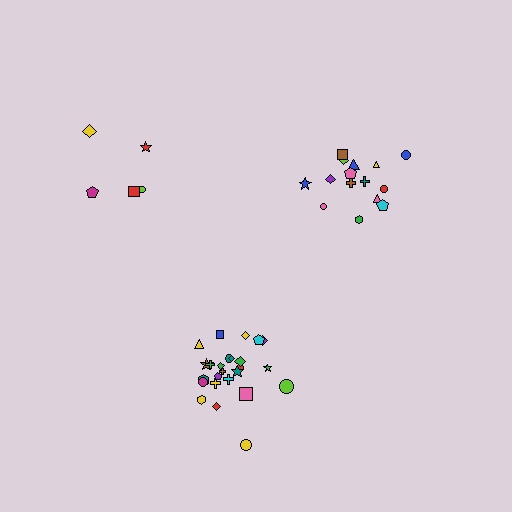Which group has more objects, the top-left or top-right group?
The top-right group.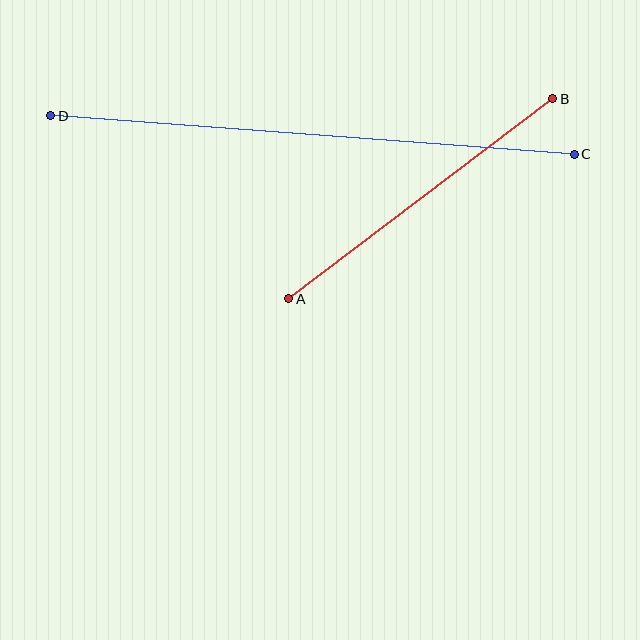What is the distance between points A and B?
The distance is approximately 331 pixels.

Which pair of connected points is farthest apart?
Points C and D are farthest apart.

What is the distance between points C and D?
The distance is approximately 525 pixels.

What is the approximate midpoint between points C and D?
The midpoint is at approximately (313, 135) pixels.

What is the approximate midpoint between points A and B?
The midpoint is at approximately (421, 199) pixels.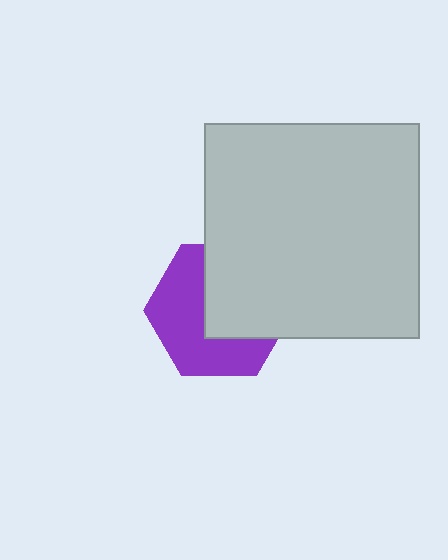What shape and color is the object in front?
The object in front is a light gray square.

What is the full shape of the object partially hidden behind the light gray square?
The partially hidden object is a purple hexagon.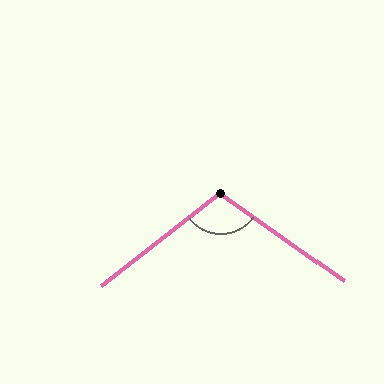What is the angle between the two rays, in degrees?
Approximately 107 degrees.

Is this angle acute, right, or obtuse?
It is obtuse.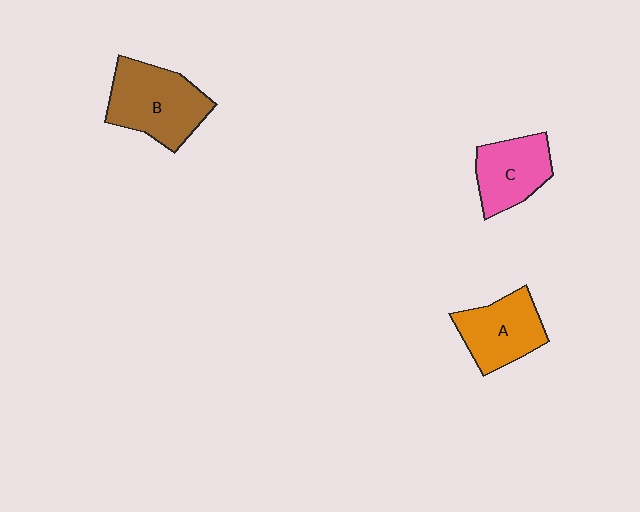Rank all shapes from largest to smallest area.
From largest to smallest: B (brown), A (orange), C (pink).